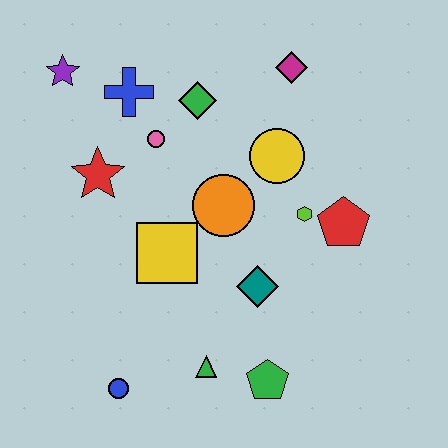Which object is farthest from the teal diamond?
The purple star is farthest from the teal diamond.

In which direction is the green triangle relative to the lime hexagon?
The green triangle is below the lime hexagon.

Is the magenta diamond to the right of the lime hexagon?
No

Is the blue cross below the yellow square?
No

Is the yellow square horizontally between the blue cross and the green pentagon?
Yes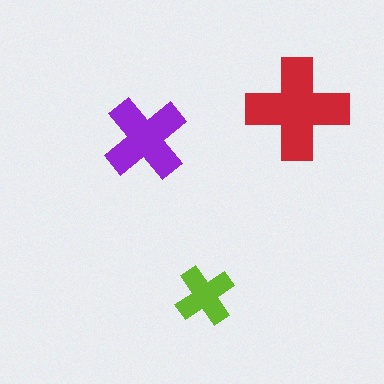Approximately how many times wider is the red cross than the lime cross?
About 1.5 times wider.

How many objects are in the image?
There are 3 objects in the image.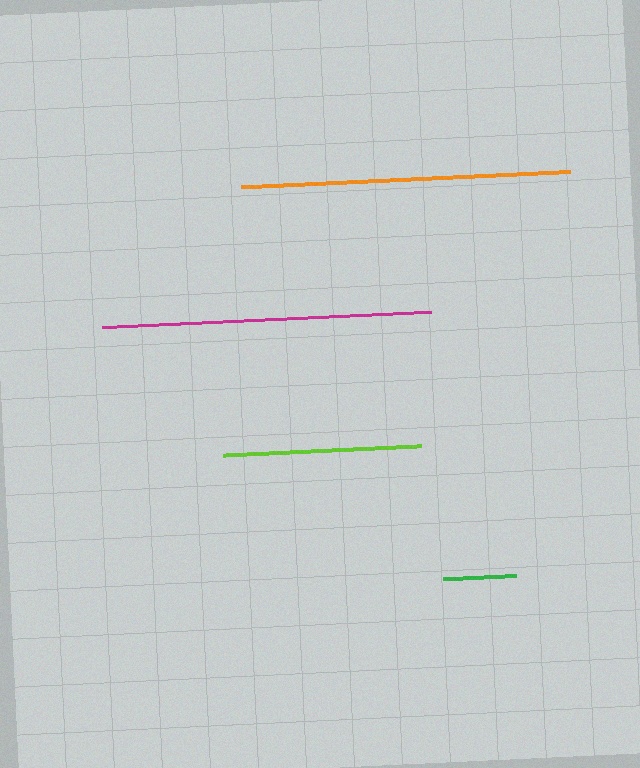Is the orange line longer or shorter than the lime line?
The orange line is longer than the lime line.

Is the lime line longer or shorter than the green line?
The lime line is longer than the green line.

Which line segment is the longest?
The orange line is the longest at approximately 330 pixels.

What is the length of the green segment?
The green segment is approximately 73 pixels long.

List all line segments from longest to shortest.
From longest to shortest: orange, magenta, lime, green.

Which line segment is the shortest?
The green line is the shortest at approximately 73 pixels.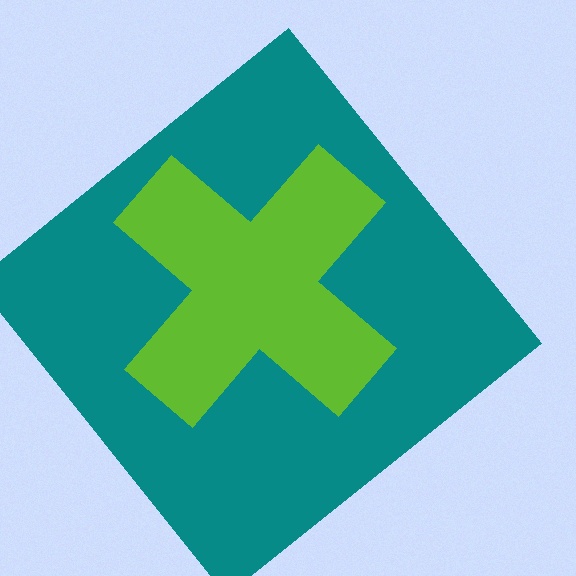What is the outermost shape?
The teal diamond.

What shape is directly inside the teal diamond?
The lime cross.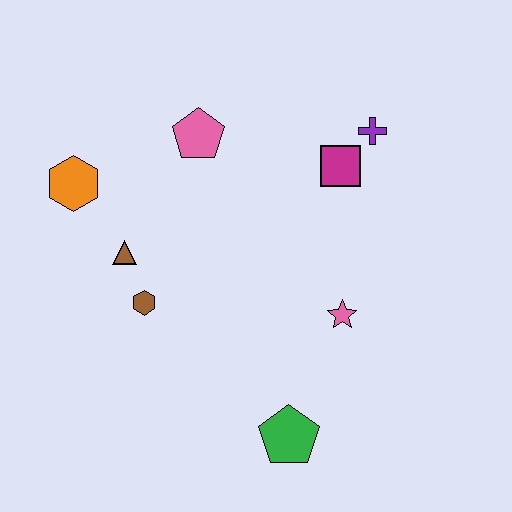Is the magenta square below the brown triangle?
No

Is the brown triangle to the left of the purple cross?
Yes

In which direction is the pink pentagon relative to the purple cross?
The pink pentagon is to the left of the purple cross.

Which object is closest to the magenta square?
The purple cross is closest to the magenta square.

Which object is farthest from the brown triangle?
The purple cross is farthest from the brown triangle.